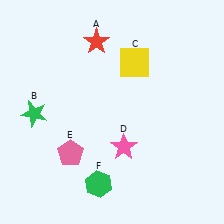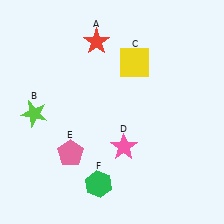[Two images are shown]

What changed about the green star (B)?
In Image 1, B is green. In Image 2, it changed to lime.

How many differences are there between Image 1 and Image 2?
There is 1 difference between the two images.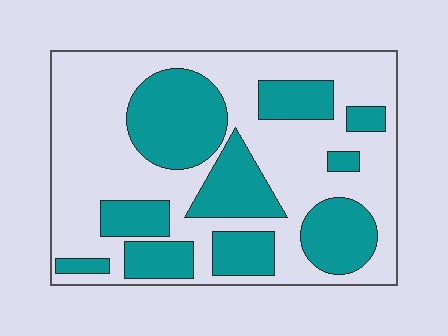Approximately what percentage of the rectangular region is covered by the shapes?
Approximately 40%.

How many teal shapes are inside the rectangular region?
10.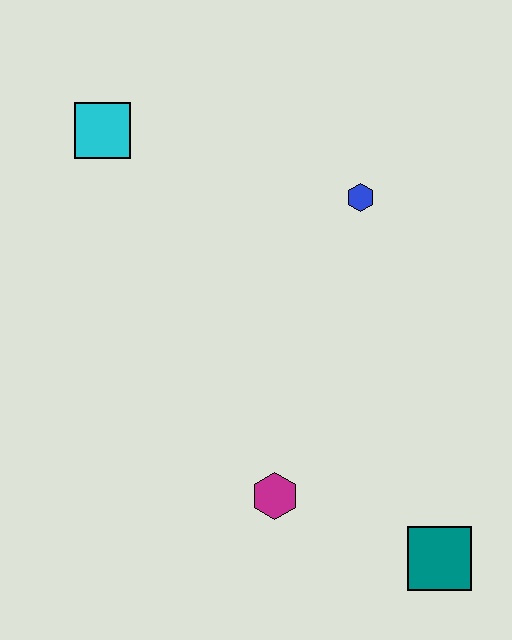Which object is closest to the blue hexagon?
The cyan square is closest to the blue hexagon.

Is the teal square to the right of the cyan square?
Yes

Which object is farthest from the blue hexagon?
The teal square is farthest from the blue hexagon.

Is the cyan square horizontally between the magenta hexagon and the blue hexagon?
No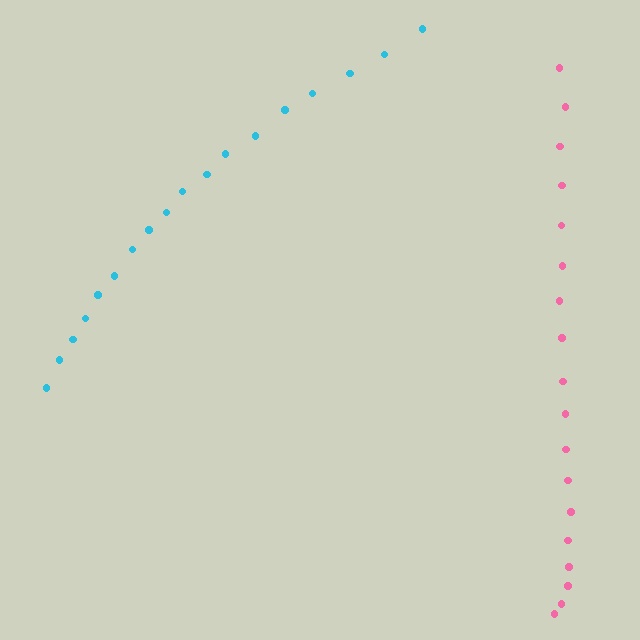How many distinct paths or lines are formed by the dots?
There are 2 distinct paths.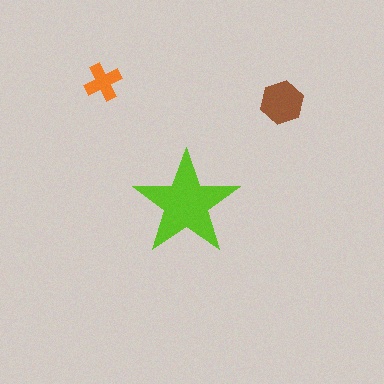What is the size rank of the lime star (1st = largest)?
1st.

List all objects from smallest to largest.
The orange cross, the brown hexagon, the lime star.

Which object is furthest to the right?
The brown hexagon is rightmost.